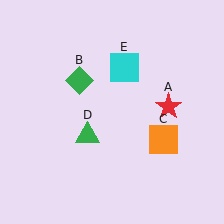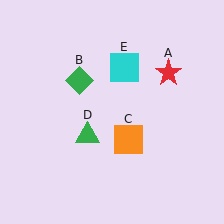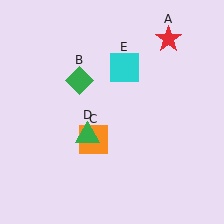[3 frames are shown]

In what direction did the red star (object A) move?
The red star (object A) moved up.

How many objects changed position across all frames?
2 objects changed position: red star (object A), orange square (object C).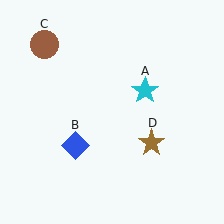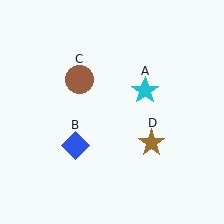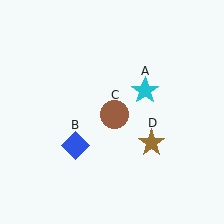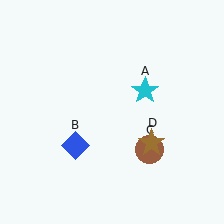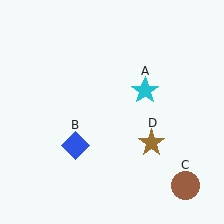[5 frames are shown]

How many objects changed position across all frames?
1 object changed position: brown circle (object C).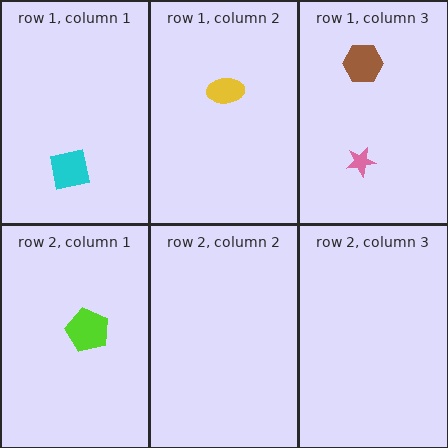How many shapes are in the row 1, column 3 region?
2.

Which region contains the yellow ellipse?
The row 1, column 2 region.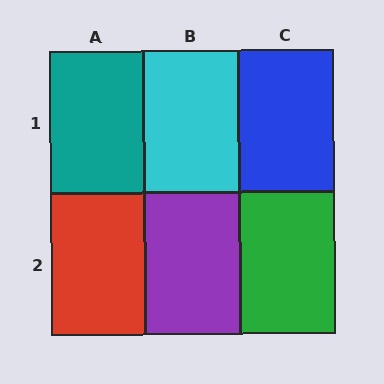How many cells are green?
1 cell is green.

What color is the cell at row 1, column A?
Teal.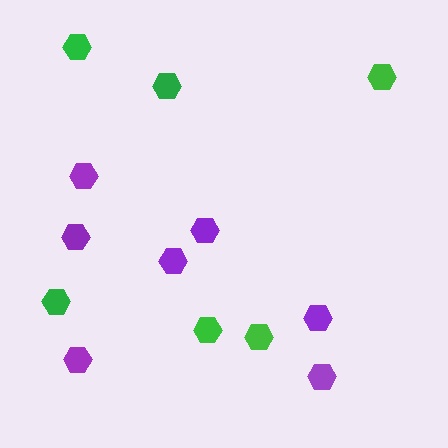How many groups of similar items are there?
There are 2 groups: one group of purple hexagons (7) and one group of green hexagons (6).